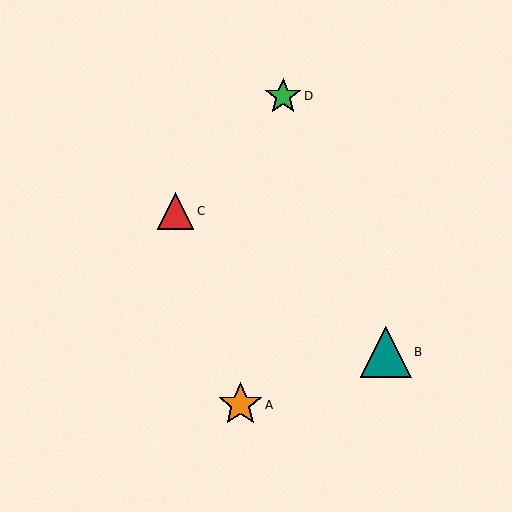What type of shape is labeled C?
Shape C is a red triangle.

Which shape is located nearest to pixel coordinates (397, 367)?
The teal triangle (labeled B) at (386, 352) is nearest to that location.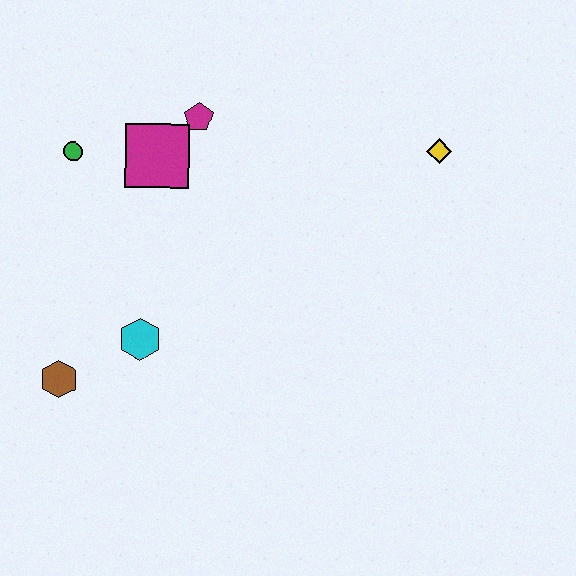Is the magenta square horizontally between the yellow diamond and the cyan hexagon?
Yes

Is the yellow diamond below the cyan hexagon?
No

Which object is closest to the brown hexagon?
The cyan hexagon is closest to the brown hexagon.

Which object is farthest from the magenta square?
The yellow diamond is farthest from the magenta square.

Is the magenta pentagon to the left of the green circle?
No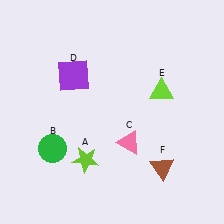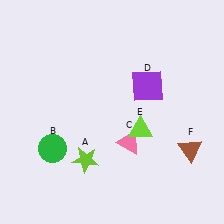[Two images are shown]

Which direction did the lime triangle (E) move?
The lime triangle (E) moved down.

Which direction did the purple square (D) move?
The purple square (D) moved right.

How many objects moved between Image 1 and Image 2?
3 objects moved between the two images.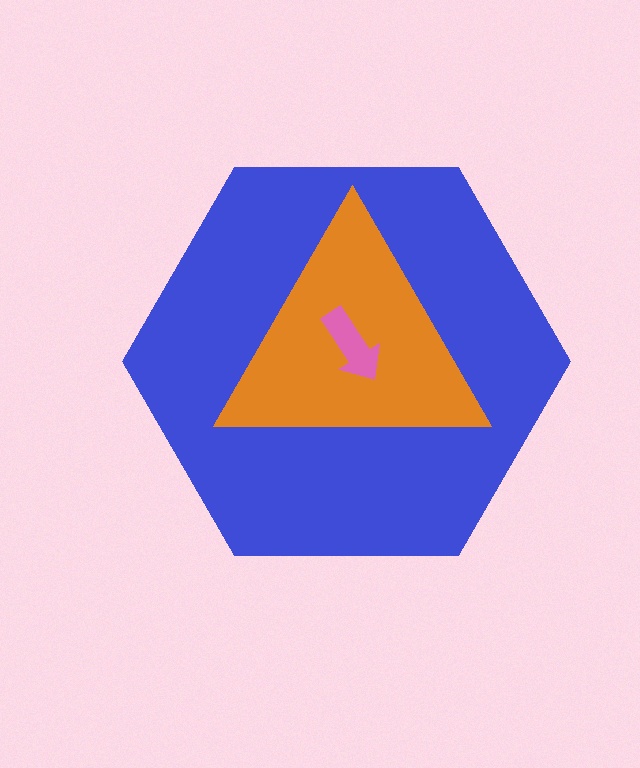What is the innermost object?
The pink arrow.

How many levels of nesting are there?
3.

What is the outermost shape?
The blue hexagon.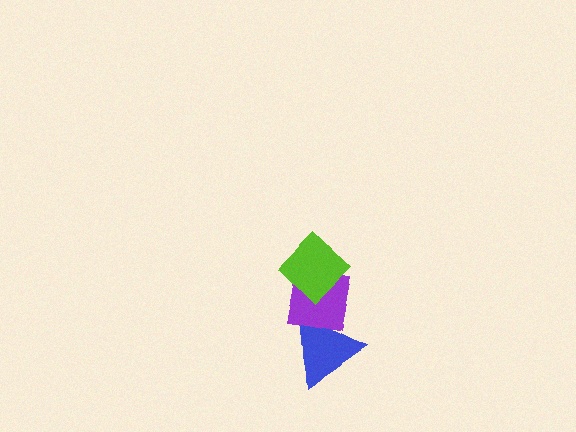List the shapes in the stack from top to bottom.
From top to bottom: the lime diamond, the purple square, the blue triangle.